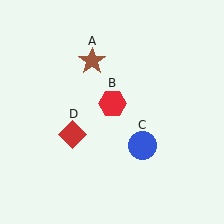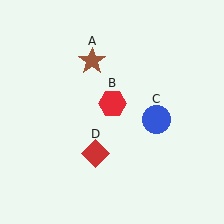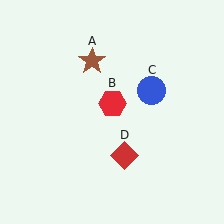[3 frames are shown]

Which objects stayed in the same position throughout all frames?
Brown star (object A) and red hexagon (object B) remained stationary.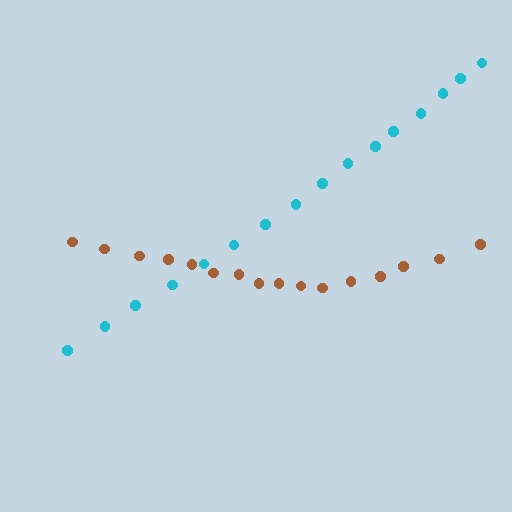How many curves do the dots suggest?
There are 2 distinct paths.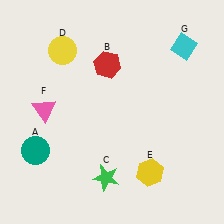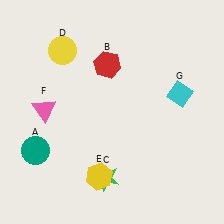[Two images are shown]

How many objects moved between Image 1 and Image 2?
2 objects moved between the two images.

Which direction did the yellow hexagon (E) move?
The yellow hexagon (E) moved left.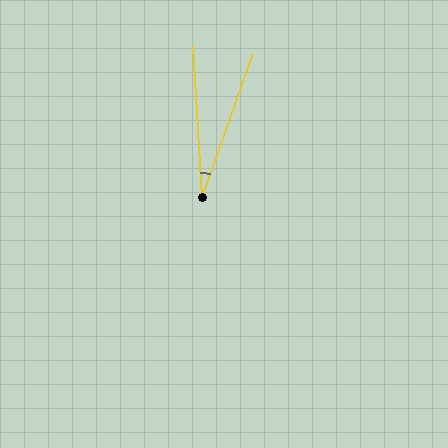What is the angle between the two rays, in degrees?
Approximately 23 degrees.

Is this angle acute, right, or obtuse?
It is acute.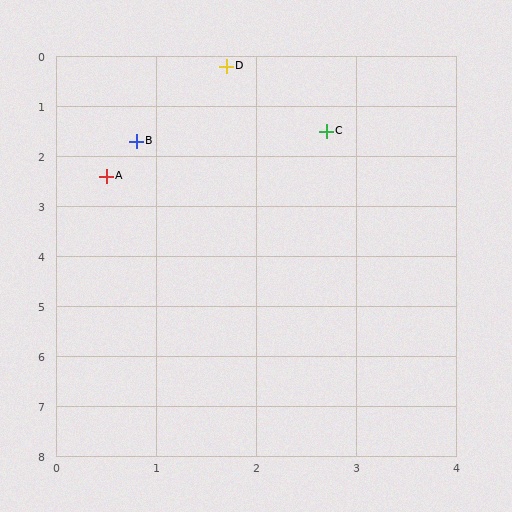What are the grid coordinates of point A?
Point A is at approximately (0.5, 2.4).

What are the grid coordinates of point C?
Point C is at approximately (2.7, 1.5).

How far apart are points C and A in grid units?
Points C and A are about 2.4 grid units apart.